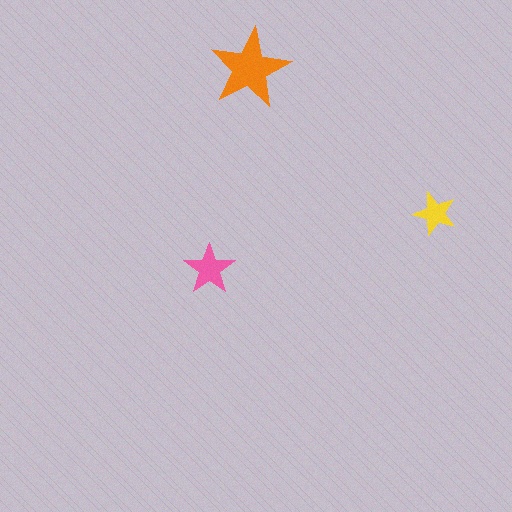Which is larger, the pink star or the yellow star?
The pink one.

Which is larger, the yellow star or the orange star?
The orange one.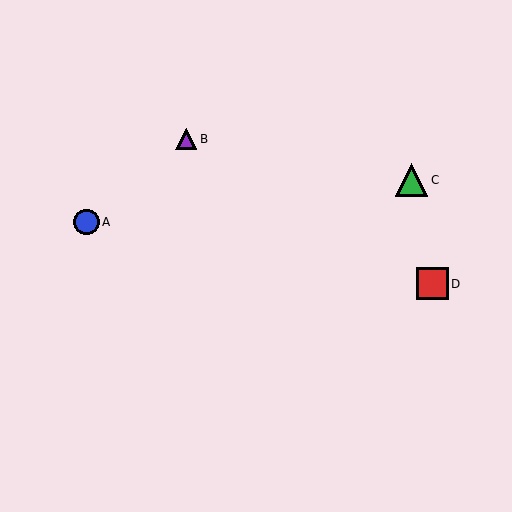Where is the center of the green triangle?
The center of the green triangle is at (411, 179).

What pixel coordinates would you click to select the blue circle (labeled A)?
Click at (87, 222) to select the blue circle A.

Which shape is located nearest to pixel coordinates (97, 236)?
The blue circle (labeled A) at (87, 222) is nearest to that location.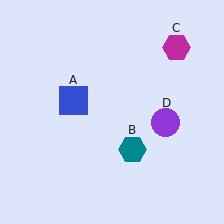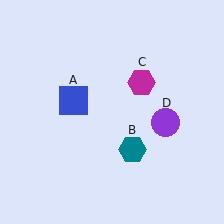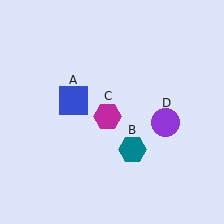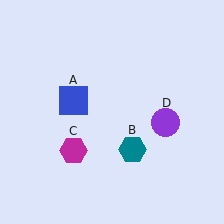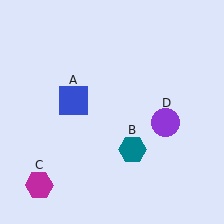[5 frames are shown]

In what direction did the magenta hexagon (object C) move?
The magenta hexagon (object C) moved down and to the left.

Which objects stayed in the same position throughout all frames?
Blue square (object A) and teal hexagon (object B) and purple circle (object D) remained stationary.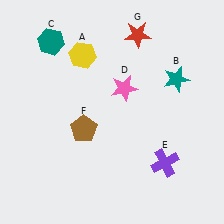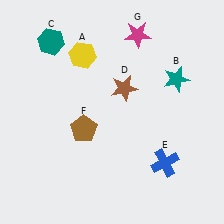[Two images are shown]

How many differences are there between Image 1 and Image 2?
There are 3 differences between the two images.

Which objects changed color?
D changed from pink to brown. E changed from purple to blue. G changed from red to magenta.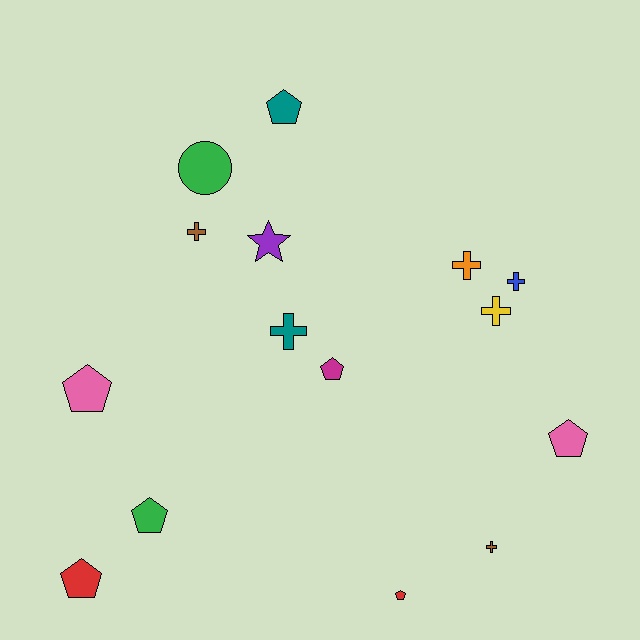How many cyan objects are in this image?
There are no cyan objects.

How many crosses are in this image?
There are 6 crosses.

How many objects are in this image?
There are 15 objects.